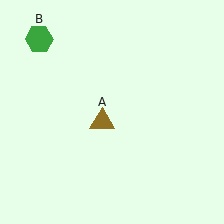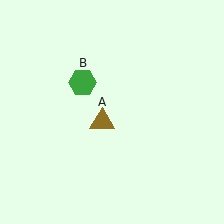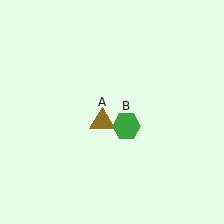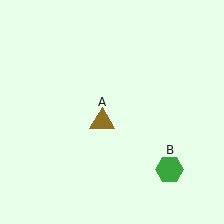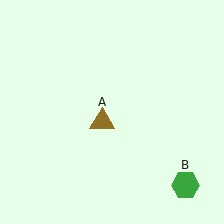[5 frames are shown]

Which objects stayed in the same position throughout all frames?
Brown triangle (object A) remained stationary.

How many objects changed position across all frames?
1 object changed position: green hexagon (object B).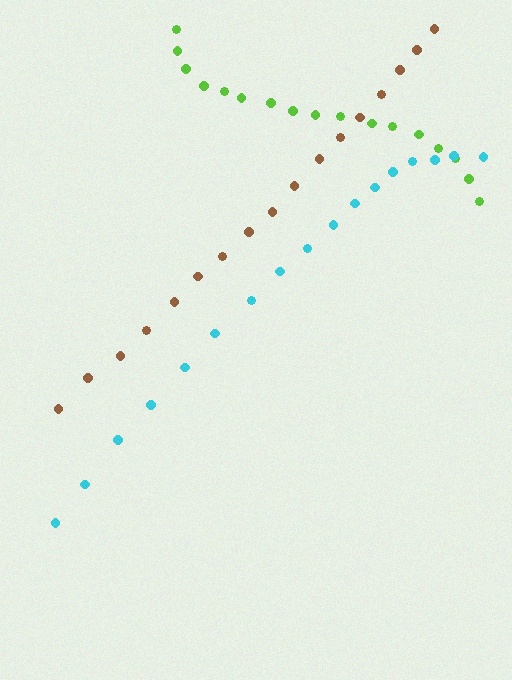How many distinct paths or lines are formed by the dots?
There are 3 distinct paths.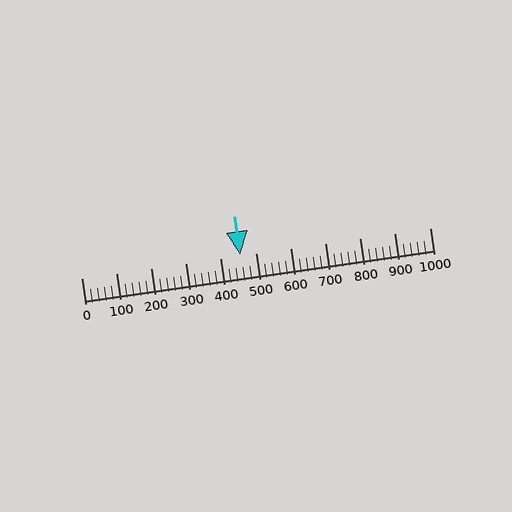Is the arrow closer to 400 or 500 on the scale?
The arrow is closer to 500.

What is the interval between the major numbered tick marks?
The major tick marks are spaced 100 units apart.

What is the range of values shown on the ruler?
The ruler shows values from 0 to 1000.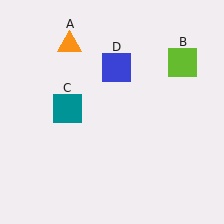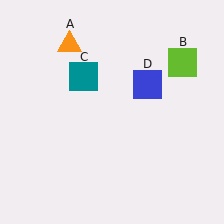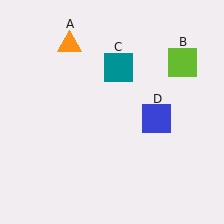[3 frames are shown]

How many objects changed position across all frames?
2 objects changed position: teal square (object C), blue square (object D).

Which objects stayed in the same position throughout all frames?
Orange triangle (object A) and lime square (object B) remained stationary.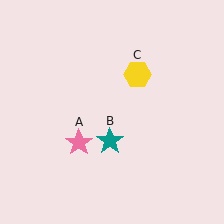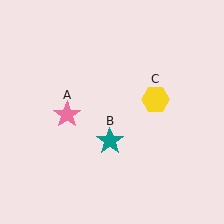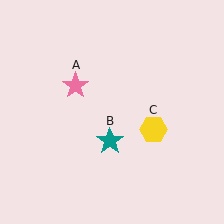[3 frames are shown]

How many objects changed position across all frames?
2 objects changed position: pink star (object A), yellow hexagon (object C).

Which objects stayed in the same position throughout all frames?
Teal star (object B) remained stationary.